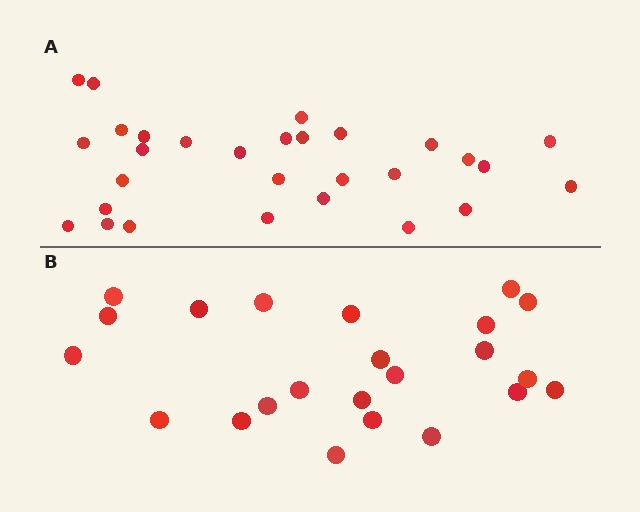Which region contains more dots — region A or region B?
Region A (the top region) has more dots.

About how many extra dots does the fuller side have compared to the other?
Region A has about 6 more dots than region B.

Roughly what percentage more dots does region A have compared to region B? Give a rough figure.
About 25% more.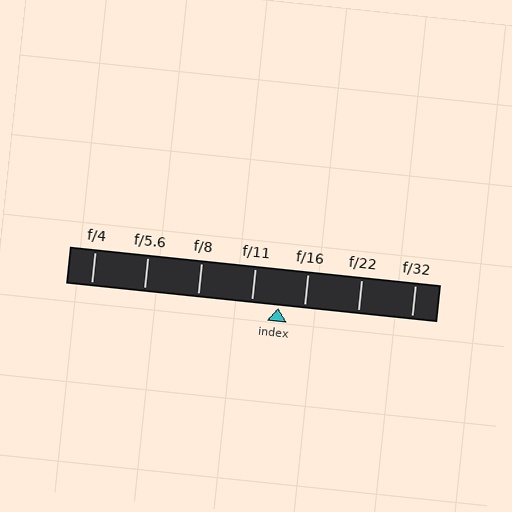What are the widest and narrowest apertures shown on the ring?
The widest aperture shown is f/4 and the narrowest is f/32.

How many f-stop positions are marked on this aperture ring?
There are 7 f-stop positions marked.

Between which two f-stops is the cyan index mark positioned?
The index mark is between f/11 and f/16.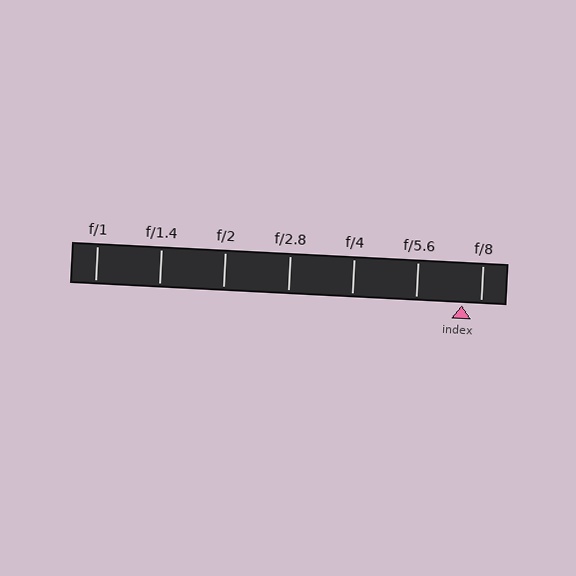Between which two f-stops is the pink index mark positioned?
The index mark is between f/5.6 and f/8.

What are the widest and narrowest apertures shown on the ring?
The widest aperture shown is f/1 and the narrowest is f/8.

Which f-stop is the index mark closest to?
The index mark is closest to f/8.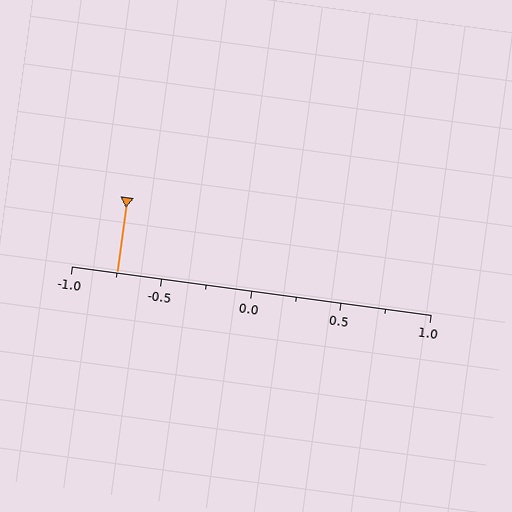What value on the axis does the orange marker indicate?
The marker indicates approximately -0.75.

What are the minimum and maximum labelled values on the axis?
The axis runs from -1.0 to 1.0.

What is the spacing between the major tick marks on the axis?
The major ticks are spaced 0.5 apart.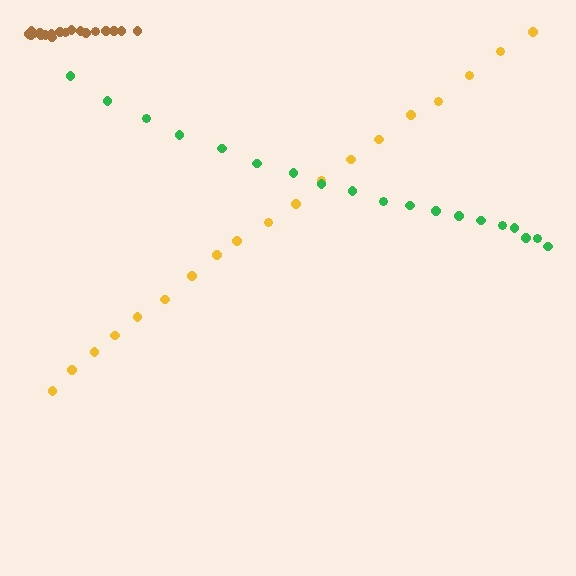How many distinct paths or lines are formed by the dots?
There are 3 distinct paths.